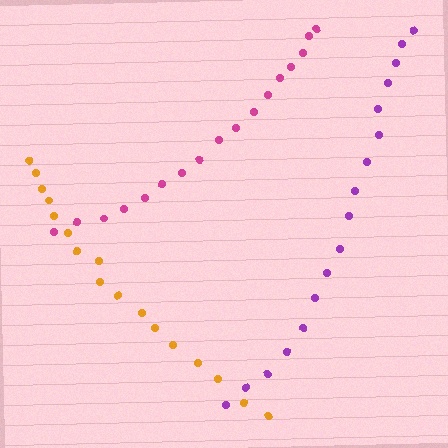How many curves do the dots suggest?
There are 3 distinct paths.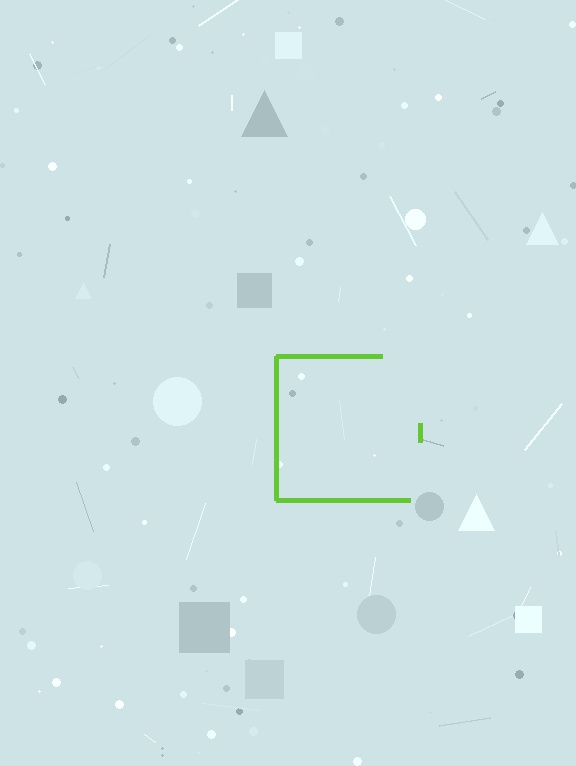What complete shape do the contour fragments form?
The contour fragments form a square.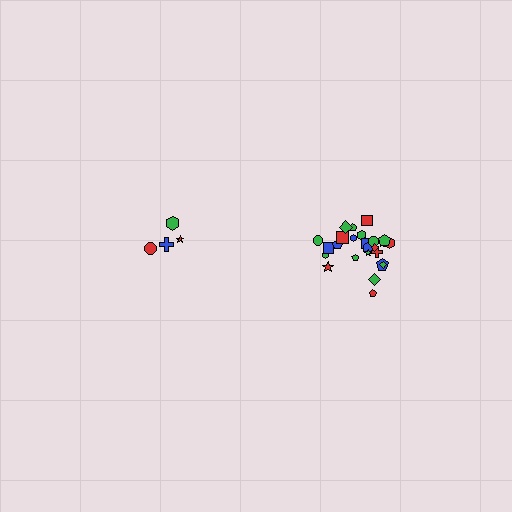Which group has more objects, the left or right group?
The right group.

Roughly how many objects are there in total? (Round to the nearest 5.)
Roughly 30 objects in total.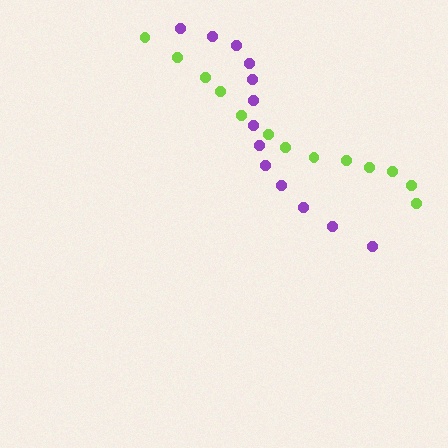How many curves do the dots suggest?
There are 2 distinct paths.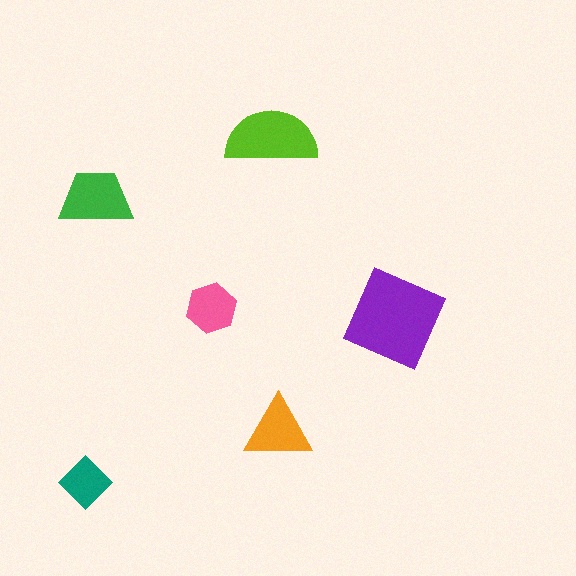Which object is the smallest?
The teal diamond.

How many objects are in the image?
There are 6 objects in the image.